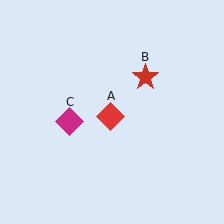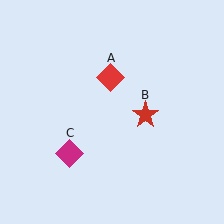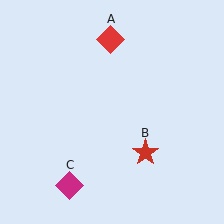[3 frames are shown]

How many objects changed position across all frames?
3 objects changed position: red diamond (object A), red star (object B), magenta diamond (object C).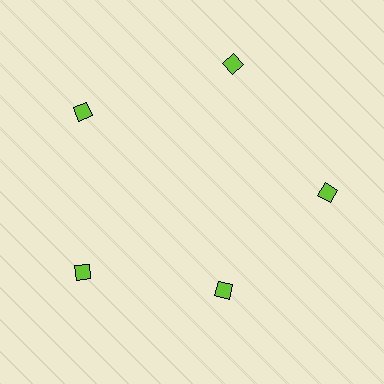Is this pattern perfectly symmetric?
No. The 5 lime diamonds are arranged in a ring, but one element near the 5 o'clock position is pulled inward toward the center, breaking the 5-fold rotational symmetry.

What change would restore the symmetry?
The symmetry would be restored by moving it outward, back onto the ring so that all 5 diamonds sit at equal angles and equal distance from the center.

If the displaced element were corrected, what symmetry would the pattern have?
It would have 5-fold rotational symmetry — the pattern would map onto itself every 72 degrees.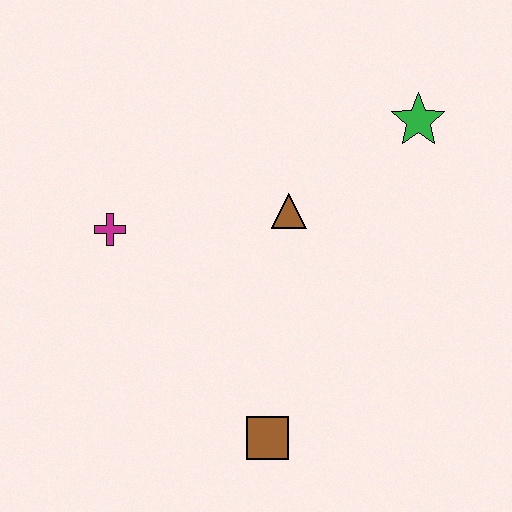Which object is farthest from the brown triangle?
The brown square is farthest from the brown triangle.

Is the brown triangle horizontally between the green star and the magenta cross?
Yes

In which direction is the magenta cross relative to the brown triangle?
The magenta cross is to the left of the brown triangle.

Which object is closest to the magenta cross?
The brown triangle is closest to the magenta cross.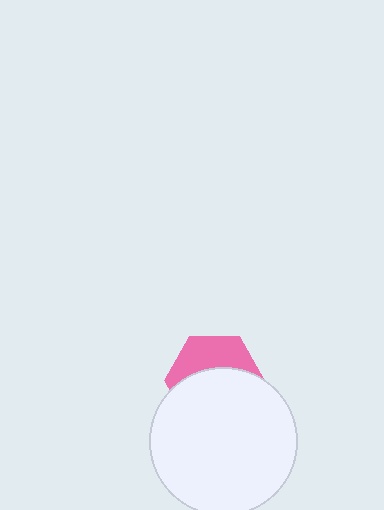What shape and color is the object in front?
The object in front is a white circle.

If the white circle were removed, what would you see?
You would see the complete pink hexagon.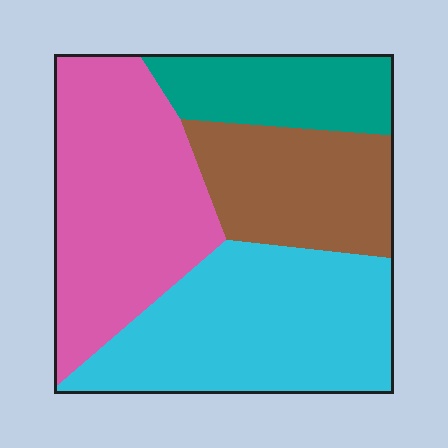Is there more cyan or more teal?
Cyan.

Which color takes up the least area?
Teal, at roughly 15%.